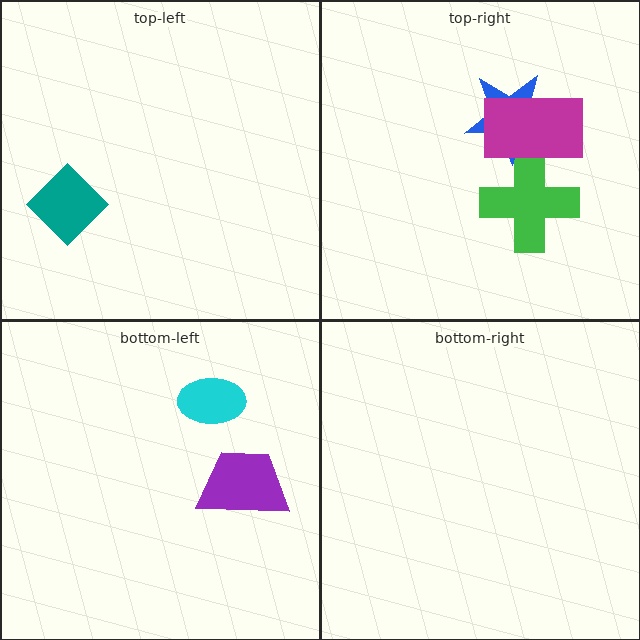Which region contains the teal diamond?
The top-left region.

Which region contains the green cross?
The top-right region.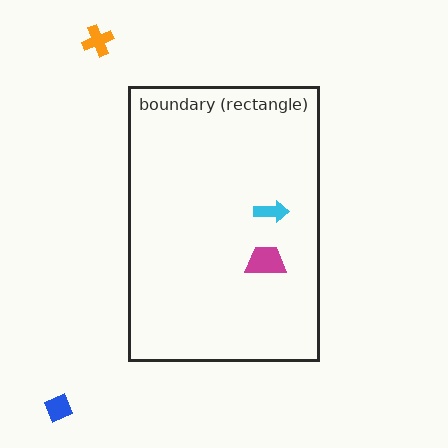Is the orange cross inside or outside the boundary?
Outside.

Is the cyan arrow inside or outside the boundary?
Inside.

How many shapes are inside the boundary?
2 inside, 2 outside.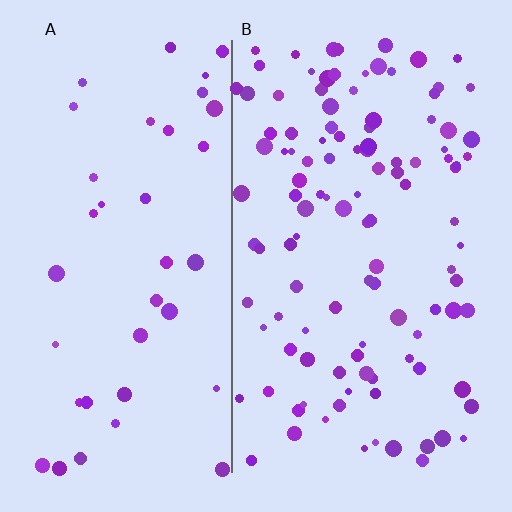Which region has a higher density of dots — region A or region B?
B (the right).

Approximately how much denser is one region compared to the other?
Approximately 2.9× — region B over region A.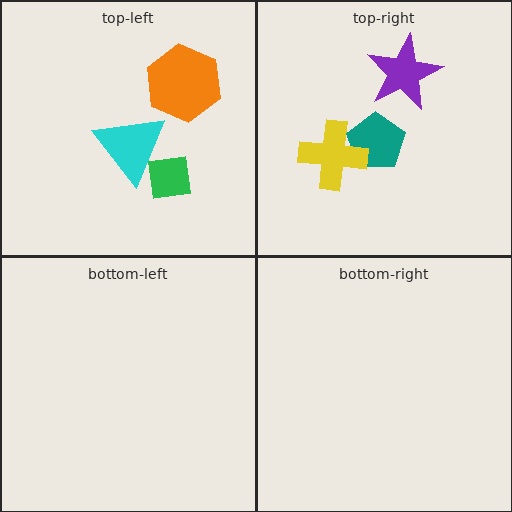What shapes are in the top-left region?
The green square, the cyan triangle, the orange hexagon.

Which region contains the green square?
The top-left region.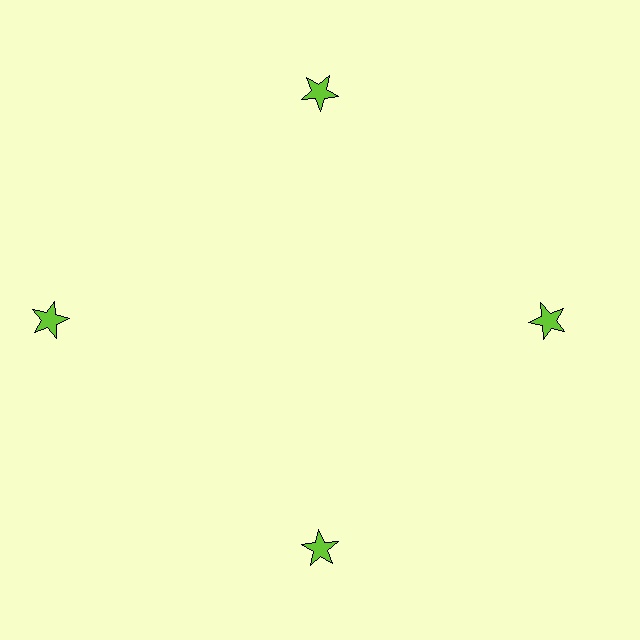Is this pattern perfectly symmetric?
No. The 4 lime stars are arranged in a ring, but one element near the 9 o'clock position is pushed outward from the center, breaking the 4-fold rotational symmetry.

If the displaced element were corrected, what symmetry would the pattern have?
It would have 4-fold rotational symmetry — the pattern would map onto itself every 90 degrees.